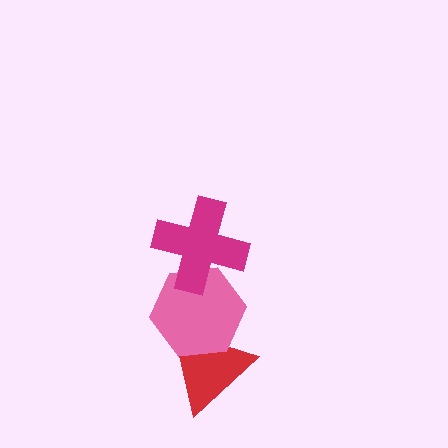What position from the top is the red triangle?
The red triangle is 3rd from the top.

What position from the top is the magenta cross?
The magenta cross is 1st from the top.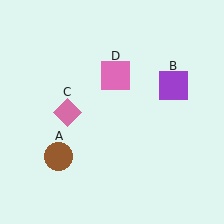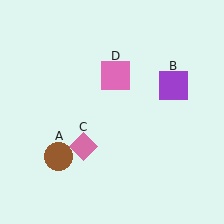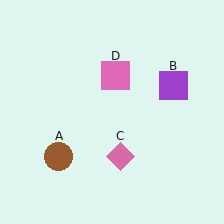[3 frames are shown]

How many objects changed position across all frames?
1 object changed position: pink diamond (object C).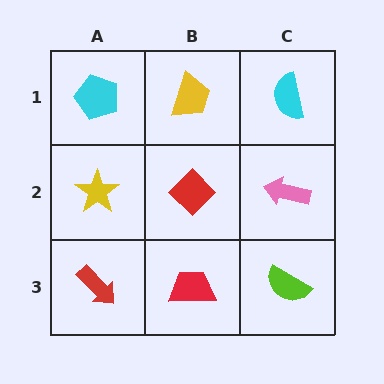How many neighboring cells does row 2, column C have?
3.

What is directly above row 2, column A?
A cyan pentagon.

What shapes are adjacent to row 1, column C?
A pink arrow (row 2, column C), a yellow trapezoid (row 1, column B).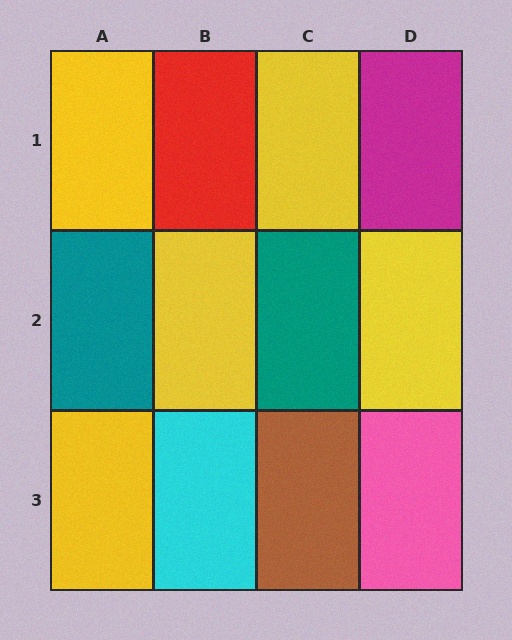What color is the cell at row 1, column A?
Yellow.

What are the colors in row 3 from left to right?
Yellow, cyan, brown, pink.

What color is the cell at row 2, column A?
Teal.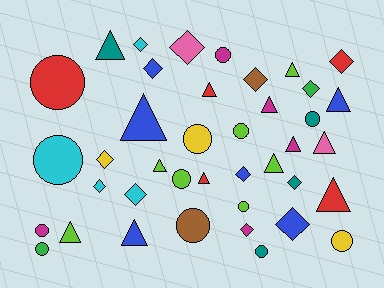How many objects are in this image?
There are 40 objects.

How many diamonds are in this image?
There are 13 diamonds.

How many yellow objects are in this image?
There are 3 yellow objects.